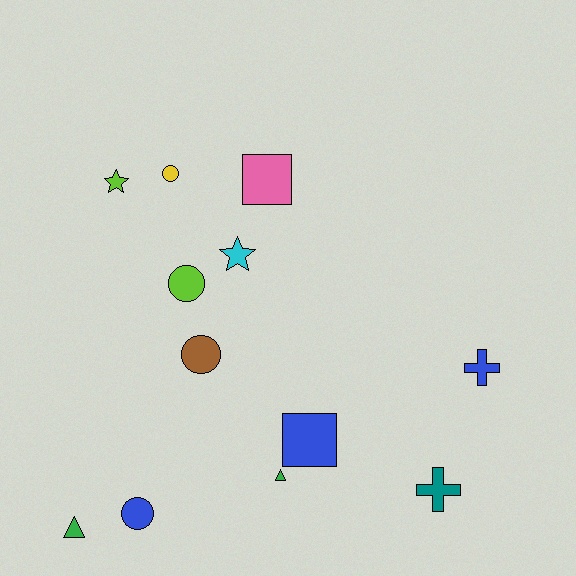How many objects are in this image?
There are 12 objects.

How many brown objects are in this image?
There is 1 brown object.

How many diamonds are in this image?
There are no diamonds.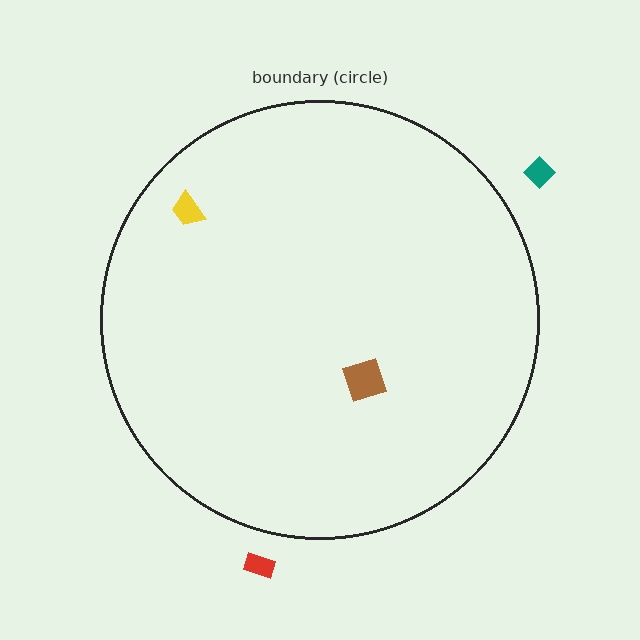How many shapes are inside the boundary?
2 inside, 2 outside.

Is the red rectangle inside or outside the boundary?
Outside.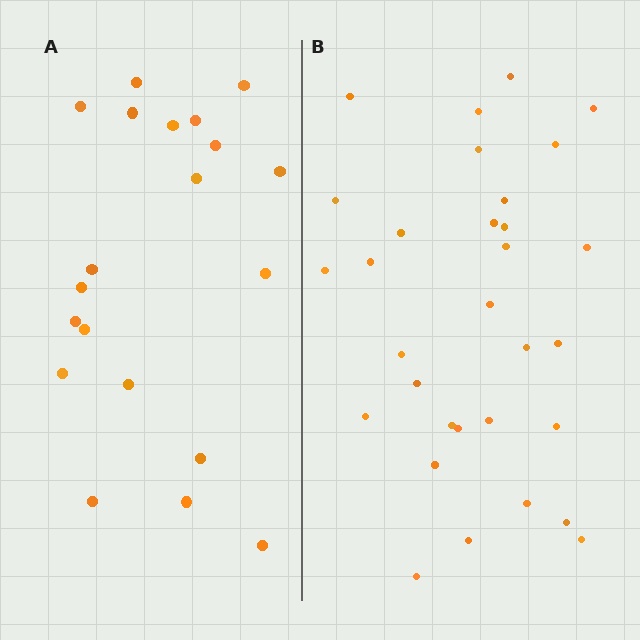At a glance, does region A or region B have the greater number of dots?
Region B (the right region) has more dots.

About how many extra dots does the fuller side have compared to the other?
Region B has roughly 12 or so more dots than region A.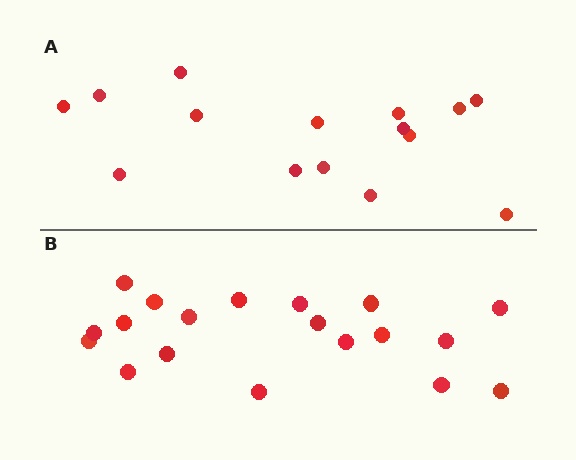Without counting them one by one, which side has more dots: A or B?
Region B (the bottom region) has more dots.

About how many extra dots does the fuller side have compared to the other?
Region B has about 4 more dots than region A.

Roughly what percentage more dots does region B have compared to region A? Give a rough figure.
About 25% more.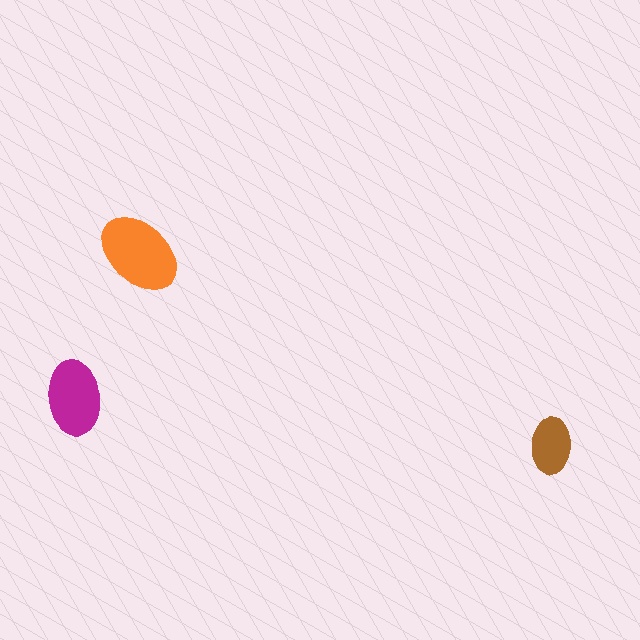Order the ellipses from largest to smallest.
the orange one, the magenta one, the brown one.